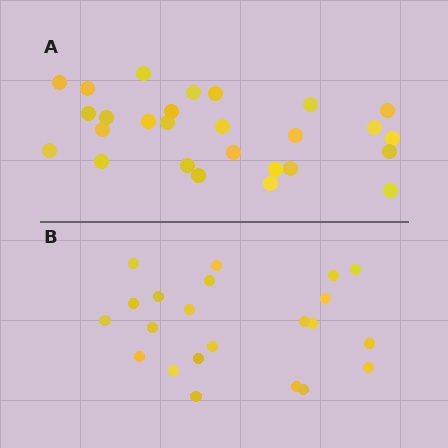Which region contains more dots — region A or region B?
Region A (the top region) has more dots.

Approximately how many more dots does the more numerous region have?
Region A has about 5 more dots than region B.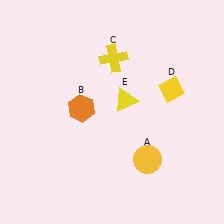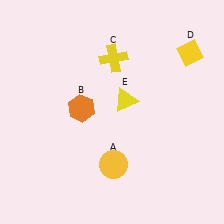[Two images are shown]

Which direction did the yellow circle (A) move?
The yellow circle (A) moved left.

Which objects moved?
The objects that moved are: the yellow circle (A), the yellow diamond (D).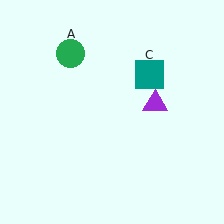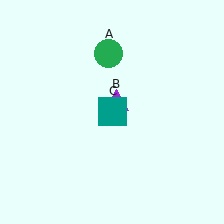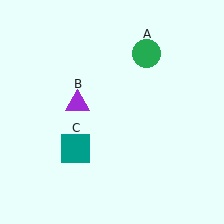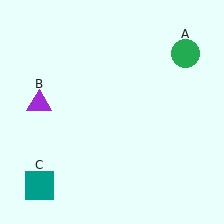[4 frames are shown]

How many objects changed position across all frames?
3 objects changed position: green circle (object A), purple triangle (object B), teal square (object C).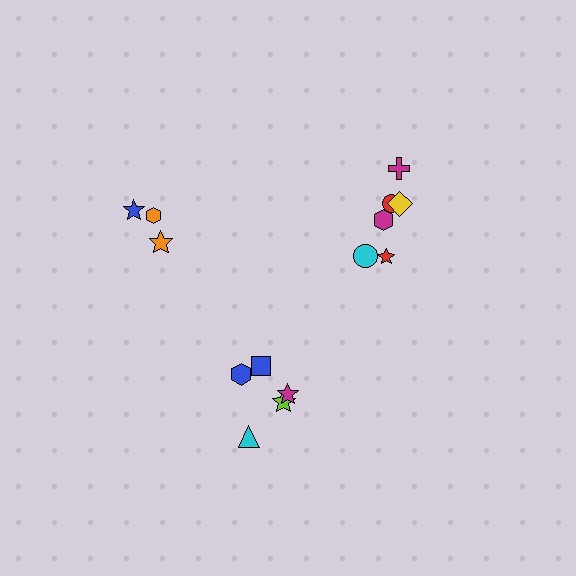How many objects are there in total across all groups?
There are 14 objects.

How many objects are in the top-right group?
There are 6 objects.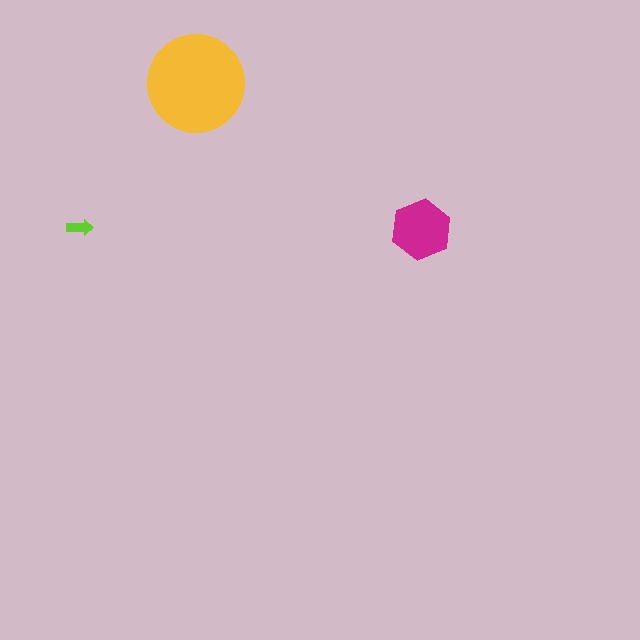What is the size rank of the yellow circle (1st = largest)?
1st.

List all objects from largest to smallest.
The yellow circle, the magenta hexagon, the lime arrow.